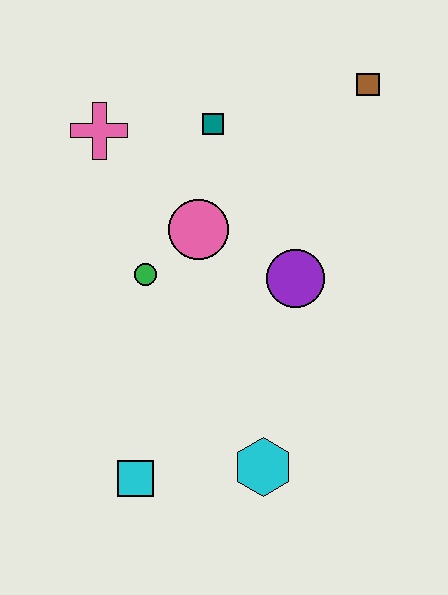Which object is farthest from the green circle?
The brown square is farthest from the green circle.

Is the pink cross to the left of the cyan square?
Yes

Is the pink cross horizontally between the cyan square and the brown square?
No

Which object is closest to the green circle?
The pink circle is closest to the green circle.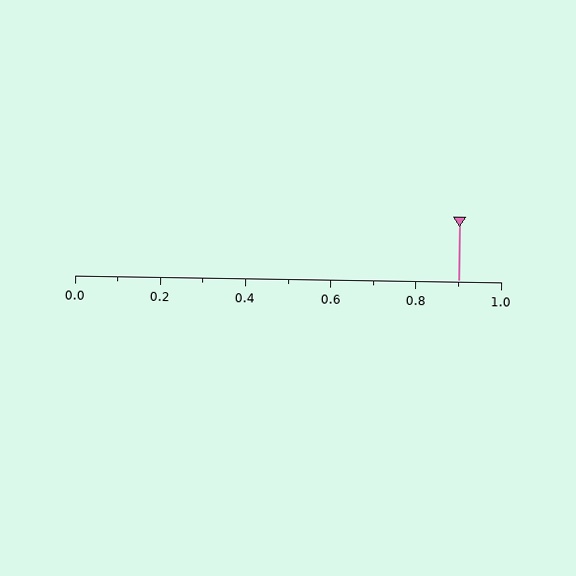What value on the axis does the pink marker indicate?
The marker indicates approximately 0.9.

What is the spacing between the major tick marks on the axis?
The major ticks are spaced 0.2 apart.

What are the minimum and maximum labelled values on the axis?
The axis runs from 0.0 to 1.0.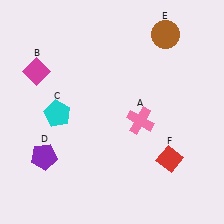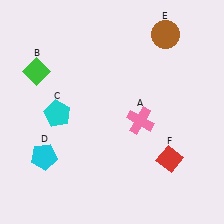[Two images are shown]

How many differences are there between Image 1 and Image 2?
There are 2 differences between the two images.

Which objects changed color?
B changed from magenta to green. D changed from purple to cyan.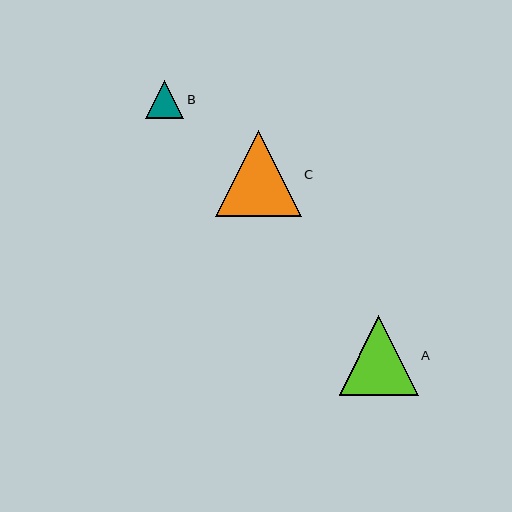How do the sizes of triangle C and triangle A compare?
Triangle C and triangle A are approximately the same size.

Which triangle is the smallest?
Triangle B is the smallest with a size of approximately 38 pixels.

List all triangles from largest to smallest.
From largest to smallest: C, A, B.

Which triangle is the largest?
Triangle C is the largest with a size of approximately 86 pixels.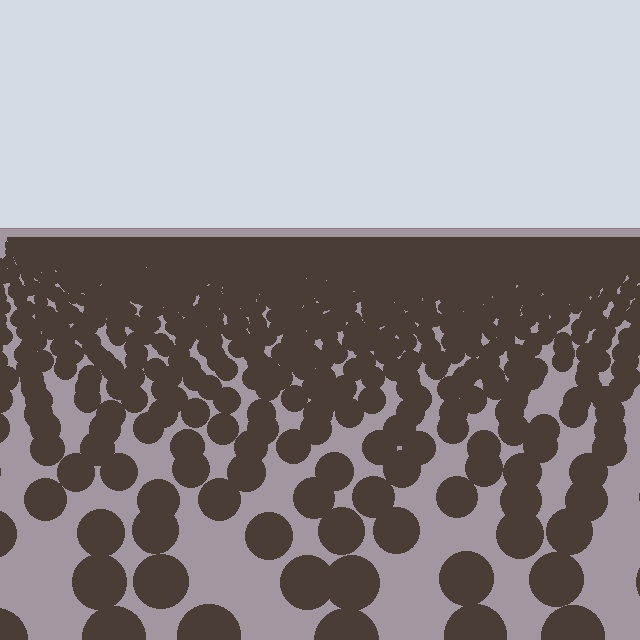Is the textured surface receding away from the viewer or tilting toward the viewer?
The surface is receding away from the viewer. Texture elements get smaller and denser toward the top.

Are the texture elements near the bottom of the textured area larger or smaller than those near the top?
Larger. Near the bottom, elements are closer to the viewer and appear at a bigger on-screen size.